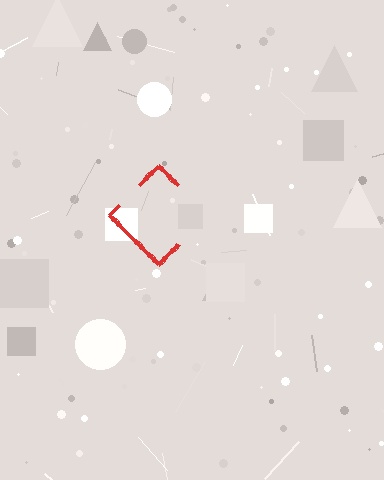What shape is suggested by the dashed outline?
The dashed outline suggests a diamond.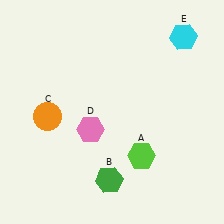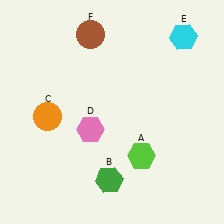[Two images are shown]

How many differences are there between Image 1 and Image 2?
There is 1 difference between the two images.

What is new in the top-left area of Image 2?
A brown circle (F) was added in the top-left area of Image 2.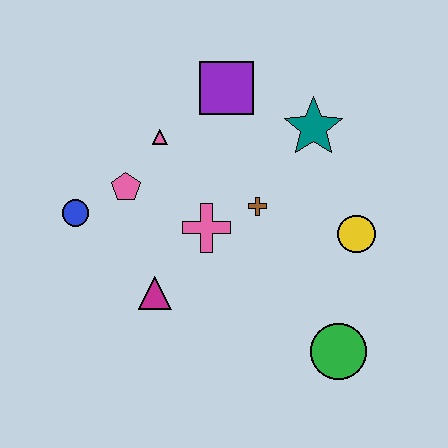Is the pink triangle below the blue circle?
No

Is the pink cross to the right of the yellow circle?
No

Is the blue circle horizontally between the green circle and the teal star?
No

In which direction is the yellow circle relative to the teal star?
The yellow circle is below the teal star.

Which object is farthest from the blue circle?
The green circle is farthest from the blue circle.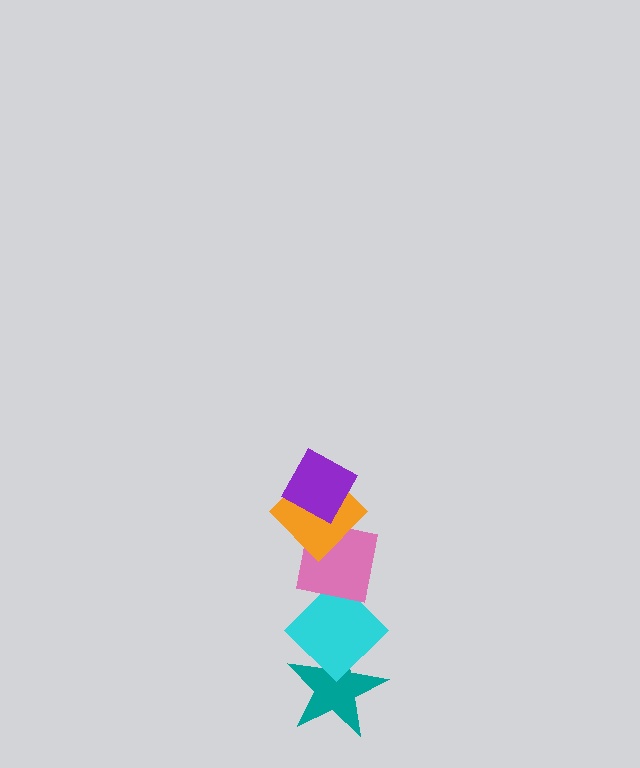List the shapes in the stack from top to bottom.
From top to bottom: the purple diamond, the orange diamond, the pink square, the cyan diamond, the teal star.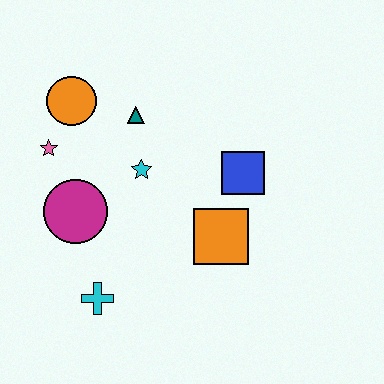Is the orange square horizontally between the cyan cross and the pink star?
No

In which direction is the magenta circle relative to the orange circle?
The magenta circle is below the orange circle.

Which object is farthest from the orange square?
The orange circle is farthest from the orange square.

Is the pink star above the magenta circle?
Yes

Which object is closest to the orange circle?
The pink star is closest to the orange circle.